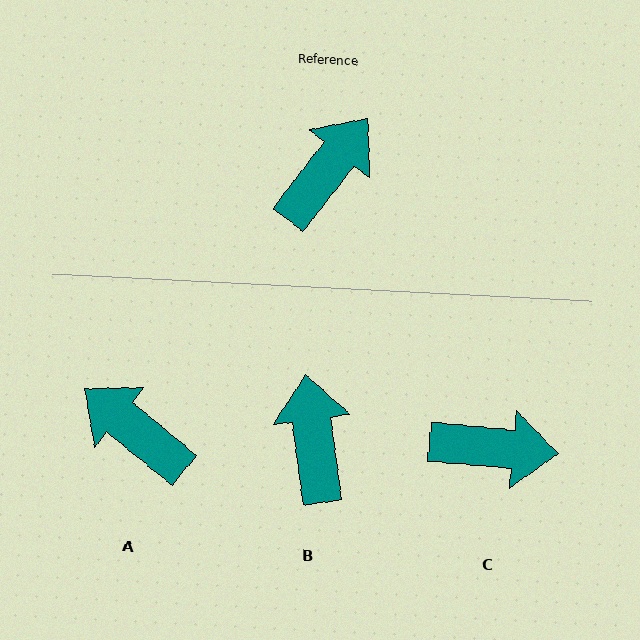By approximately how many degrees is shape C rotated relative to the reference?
Approximately 57 degrees clockwise.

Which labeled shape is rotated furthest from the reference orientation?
A, about 89 degrees away.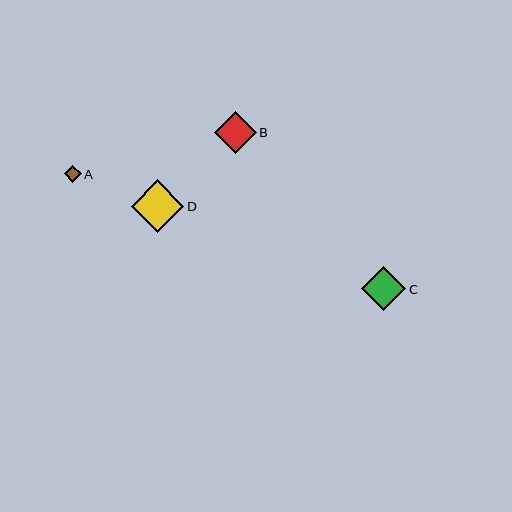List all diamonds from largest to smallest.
From largest to smallest: D, C, B, A.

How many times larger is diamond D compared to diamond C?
Diamond D is approximately 1.2 times the size of diamond C.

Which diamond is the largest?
Diamond D is the largest with a size of approximately 53 pixels.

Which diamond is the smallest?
Diamond A is the smallest with a size of approximately 17 pixels.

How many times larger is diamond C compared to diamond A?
Diamond C is approximately 2.7 times the size of diamond A.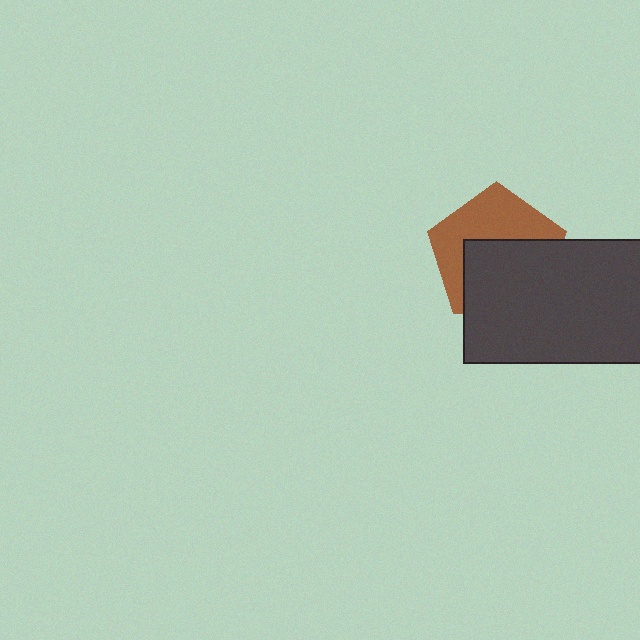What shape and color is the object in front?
The object in front is a dark gray rectangle.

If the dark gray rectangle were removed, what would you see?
You would see the complete brown pentagon.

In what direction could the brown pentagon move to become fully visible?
The brown pentagon could move up. That would shift it out from behind the dark gray rectangle entirely.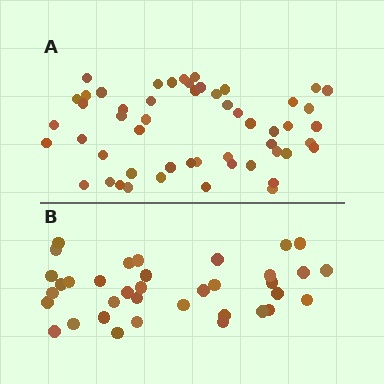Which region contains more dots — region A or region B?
Region A (the top region) has more dots.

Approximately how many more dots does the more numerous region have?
Region A has approximately 15 more dots than region B.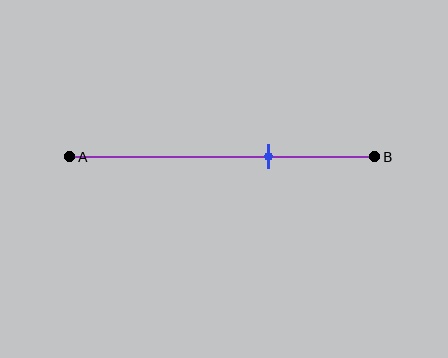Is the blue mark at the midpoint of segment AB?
No, the mark is at about 65% from A, not at the 50% midpoint.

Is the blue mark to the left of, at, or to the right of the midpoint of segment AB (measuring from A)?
The blue mark is to the right of the midpoint of segment AB.